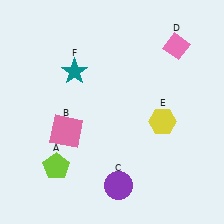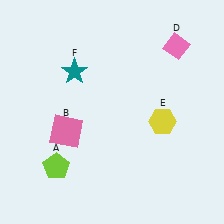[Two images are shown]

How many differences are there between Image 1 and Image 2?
There is 1 difference between the two images.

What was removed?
The purple circle (C) was removed in Image 2.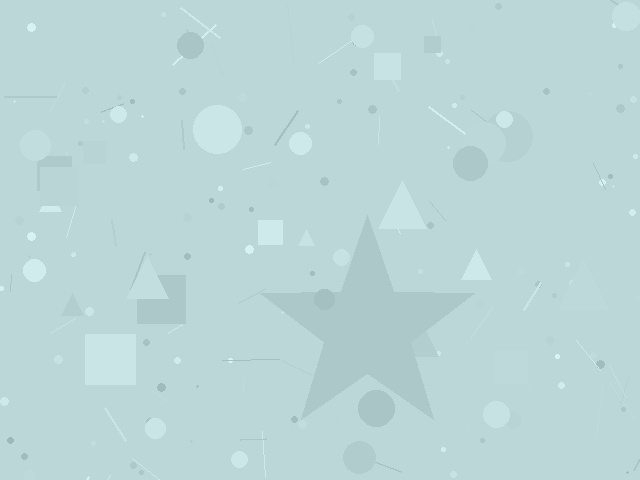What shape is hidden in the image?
A star is hidden in the image.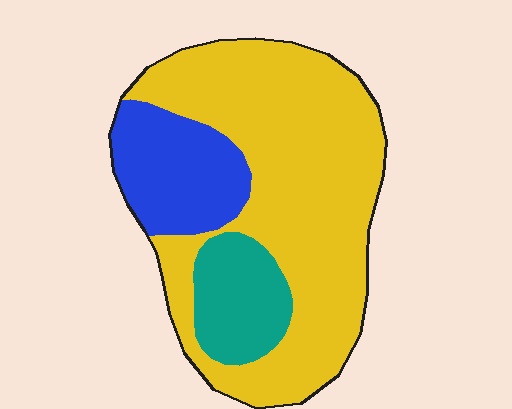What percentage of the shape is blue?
Blue takes up about one fifth (1/5) of the shape.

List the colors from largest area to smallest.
From largest to smallest: yellow, blue, teal.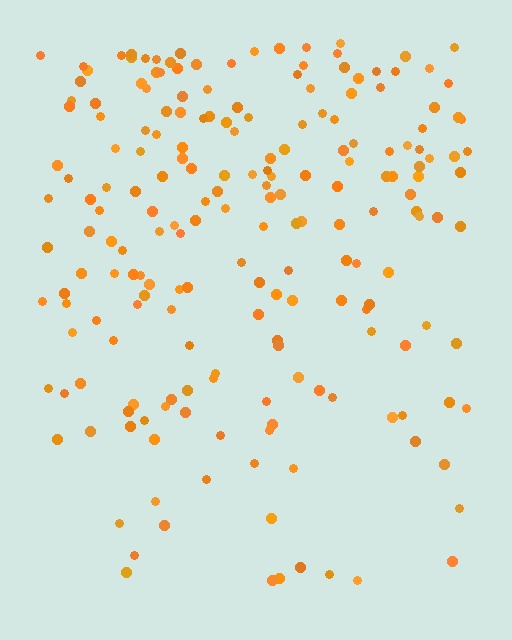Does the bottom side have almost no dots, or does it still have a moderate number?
Still a moderate number, just noticeably fewer than the top.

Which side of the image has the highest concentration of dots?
The top.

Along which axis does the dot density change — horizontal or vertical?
Vertical.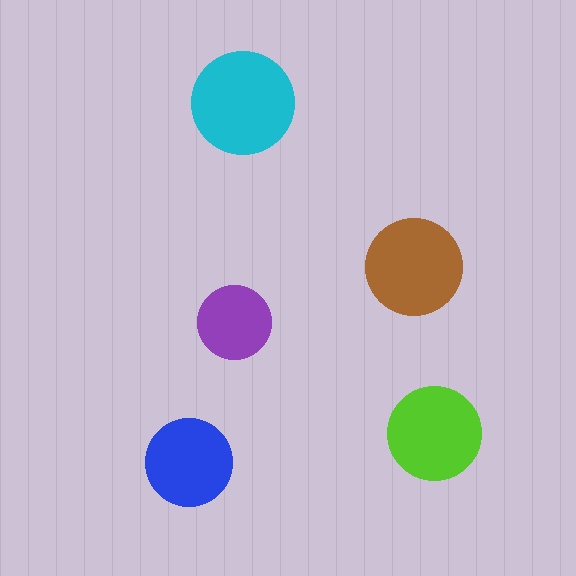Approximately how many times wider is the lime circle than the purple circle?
About 1.5 times wider.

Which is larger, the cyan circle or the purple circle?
The cyan one.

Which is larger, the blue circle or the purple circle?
The blue one.